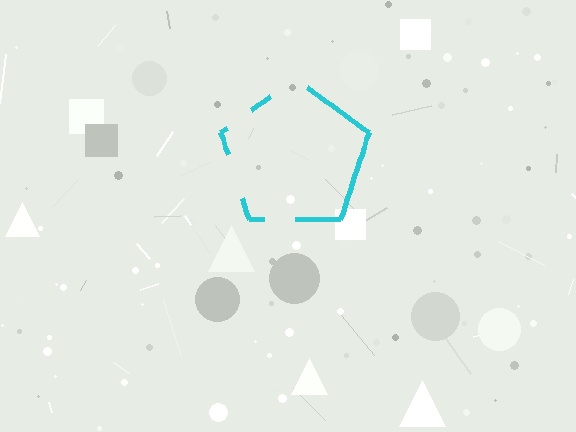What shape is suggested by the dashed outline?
The dashed outline suggests a pentagon.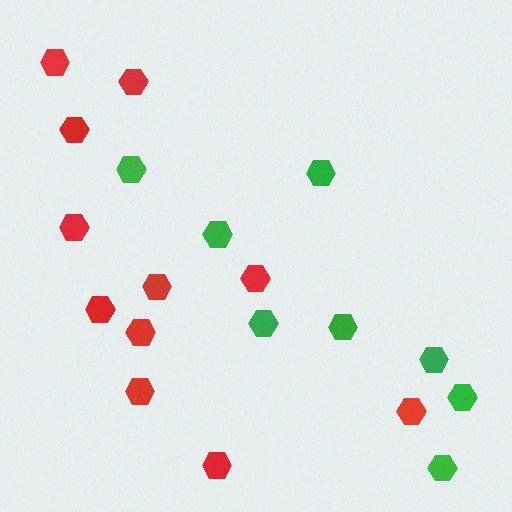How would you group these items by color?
There are 2 groups: one group of red hexagons (11) and one group of green hexagons (8).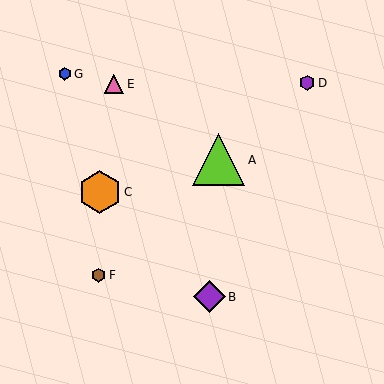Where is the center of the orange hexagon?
The center of the orange hexagon is at (100, 192).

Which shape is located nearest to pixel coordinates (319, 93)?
The purple hexagon (labeled D) at (307, 83) is nearest to that location.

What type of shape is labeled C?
Shape C is an orange hexagon.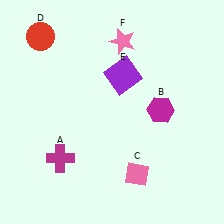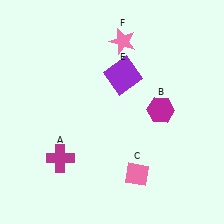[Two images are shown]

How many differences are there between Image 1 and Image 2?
There is 1 difference between the two images.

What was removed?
The red circle (D) was removed in Image 2.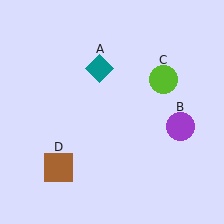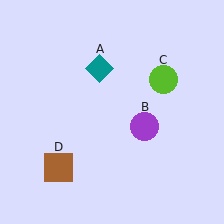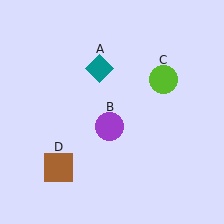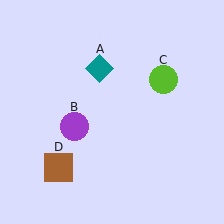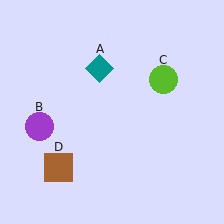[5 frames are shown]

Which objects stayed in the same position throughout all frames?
Teal diamond (object A) and lime circle (object C) and brown square (object D) remained stationary.